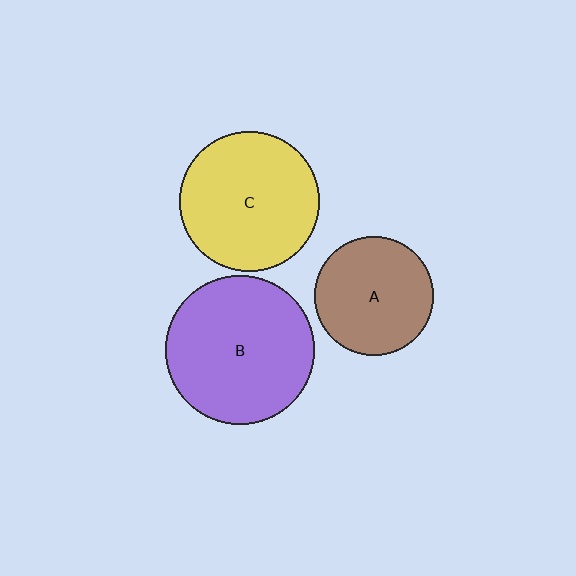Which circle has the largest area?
Circle B (purple).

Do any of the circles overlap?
No, none of the circles overlap.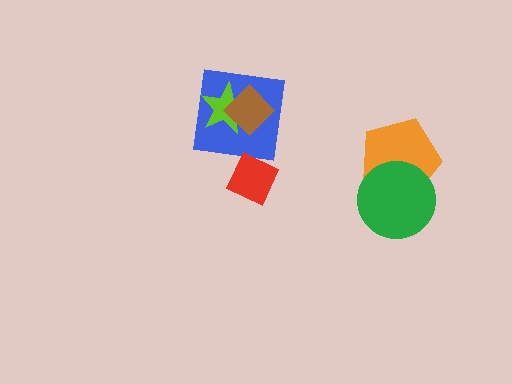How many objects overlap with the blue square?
2 objects overlap with the blue square.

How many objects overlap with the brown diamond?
2 objects overlap with the brown diamond.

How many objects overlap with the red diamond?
0 objects overlap with the red diamond.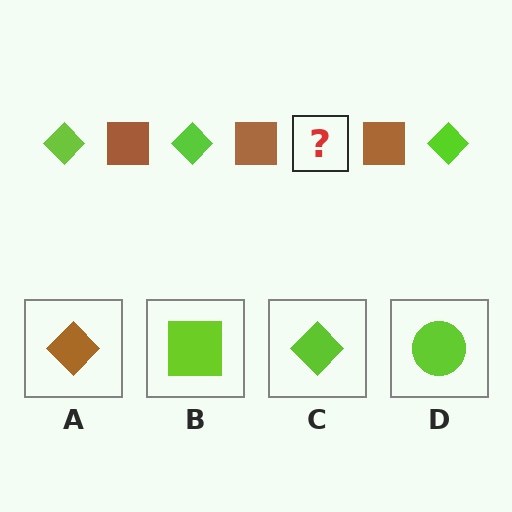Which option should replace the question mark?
Option C.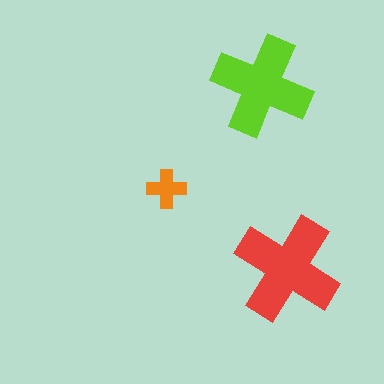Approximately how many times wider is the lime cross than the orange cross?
About 2.5 times wider.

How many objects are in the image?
There are 3 objects in the image.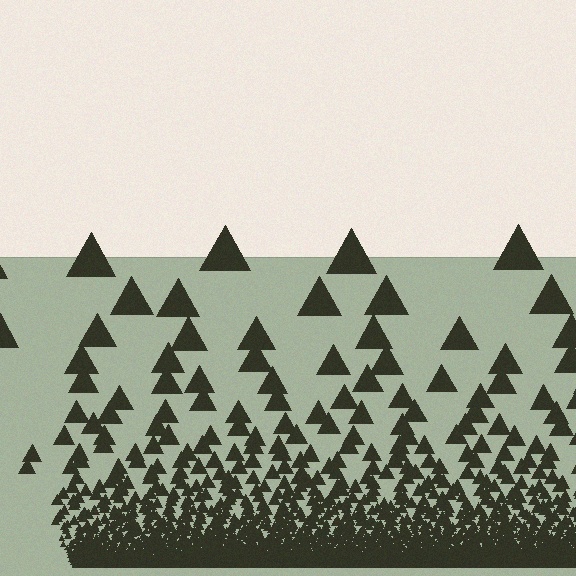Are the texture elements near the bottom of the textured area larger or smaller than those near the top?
Smaller. The gradient is inverted — elements near the bottom are smaller and denser.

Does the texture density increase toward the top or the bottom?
Density increases toward the bottom.